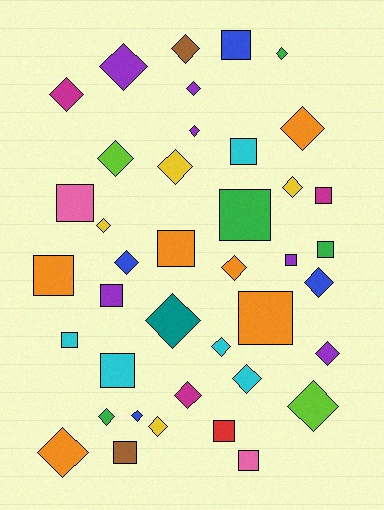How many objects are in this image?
There are 40 objects.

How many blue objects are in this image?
There are 4 blue objects.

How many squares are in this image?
There are 16 squares.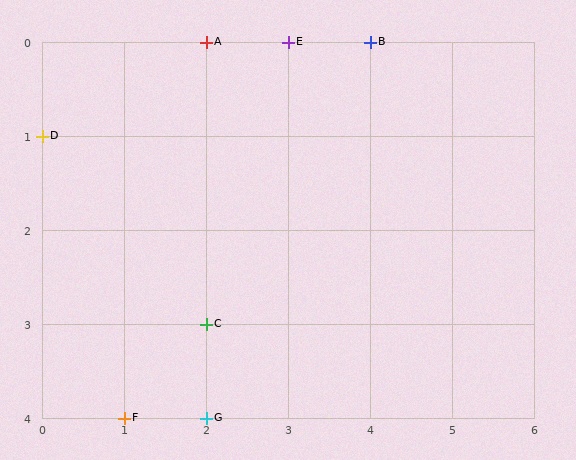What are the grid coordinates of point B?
Point B is at grid coordinates (4, 0).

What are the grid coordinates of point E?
Point E is at grid coordinates (3, 0).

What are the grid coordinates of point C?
Point C is at grid coordinates (2, 3).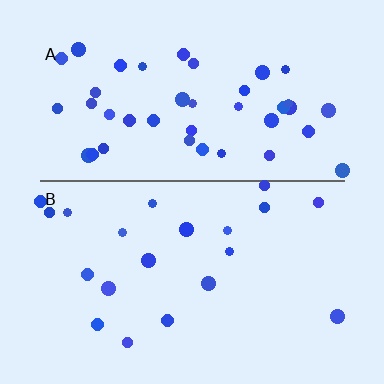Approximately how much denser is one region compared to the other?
Approximately 2.0× — region A over region B.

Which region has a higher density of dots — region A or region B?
A (the top).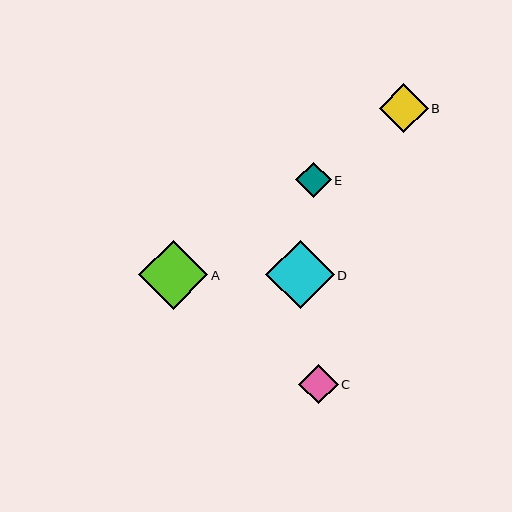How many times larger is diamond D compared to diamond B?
Diamond D is approximately 1.4 times the size of diamond B.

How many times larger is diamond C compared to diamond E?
Diamond C is approximately 1.1 times the size of diamond E.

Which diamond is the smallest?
Diamond E is the smallest with a size of approximately 35 pixels.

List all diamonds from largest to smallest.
From largest to smallest: A, D, B, C, E.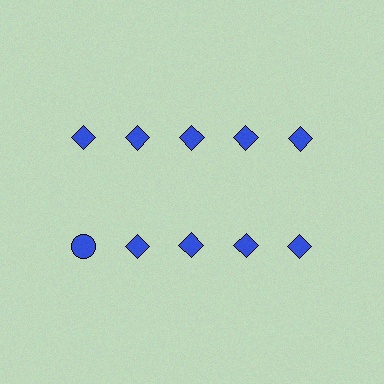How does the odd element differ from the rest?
It has a different shape: circle instead of diamond.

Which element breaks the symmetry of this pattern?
The blue circle in the second row, leftmost column breaks the symmetry. All other shapes are blue diamonds.